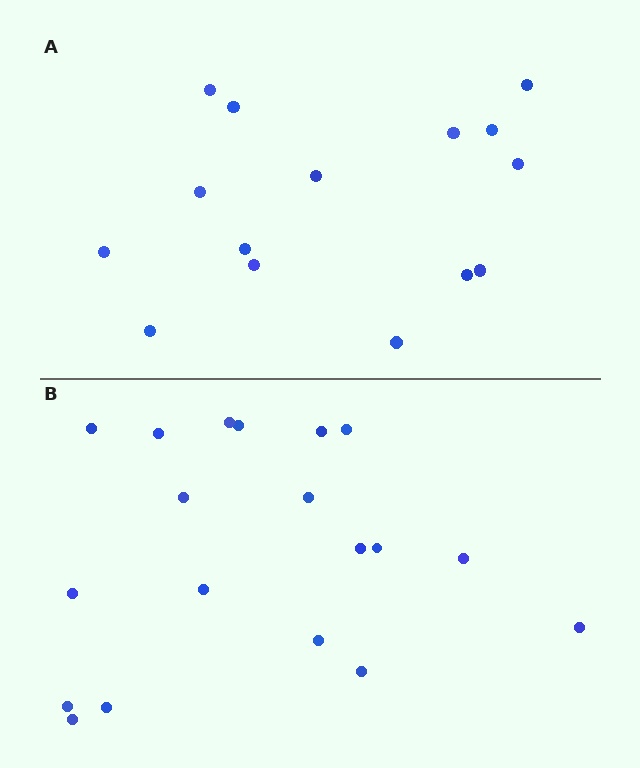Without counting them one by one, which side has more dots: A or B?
Region B (the bottom region) has more dots.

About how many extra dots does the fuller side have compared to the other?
Region B has about 4 more dots than region A.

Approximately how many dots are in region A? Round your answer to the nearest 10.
About 20 dots. (The exact count is 15, which rounds to 20.)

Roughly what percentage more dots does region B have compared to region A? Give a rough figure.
About 25% more.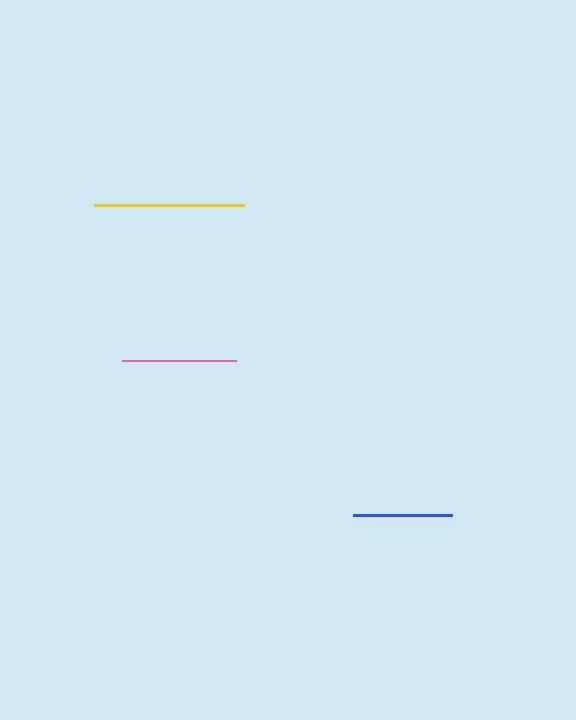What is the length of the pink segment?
The pink segment is approximately 114 pixels long.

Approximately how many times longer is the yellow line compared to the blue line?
The yellow line is approximately 1.5 times the length of the blue line.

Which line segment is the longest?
The yellow line is the longest at approximately 150 pixels.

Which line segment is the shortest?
The blue line is the shortest at approximately 99 pixels.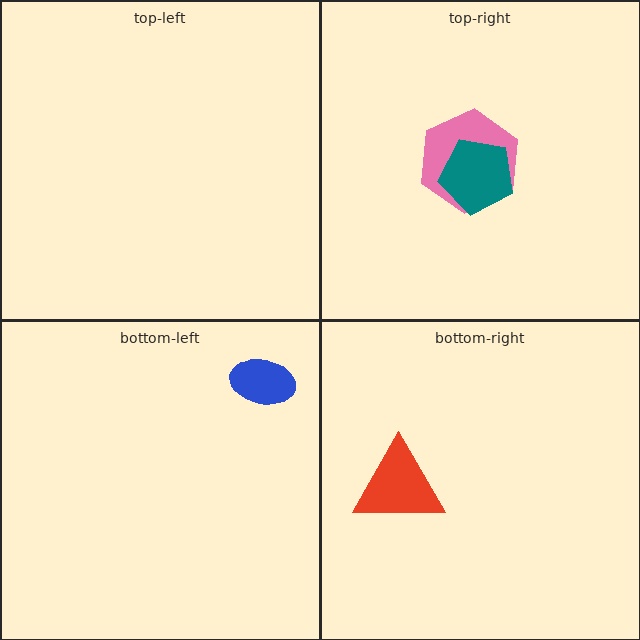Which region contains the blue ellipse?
The bottom-left region.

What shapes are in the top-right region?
The pink hexagon, the teal pentagon.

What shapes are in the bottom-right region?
The red triangle.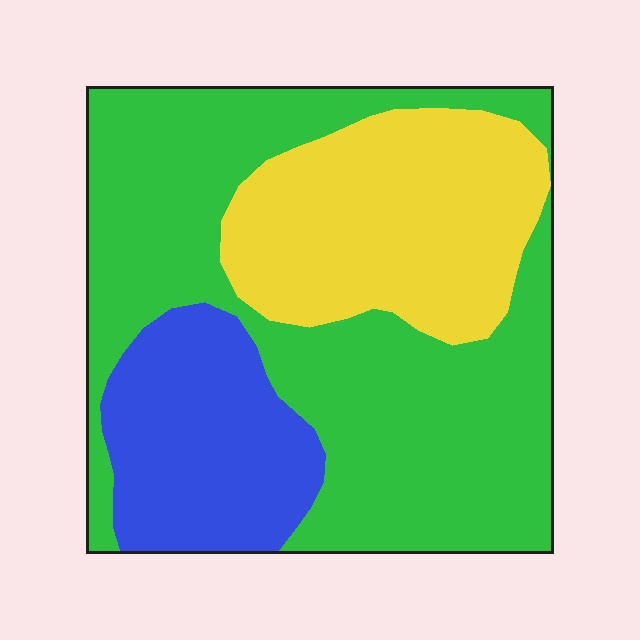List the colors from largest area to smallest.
From largest to smallest: green, yellow, blue.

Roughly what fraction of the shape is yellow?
Yellow takes up about one quarter (1/4) of the shape.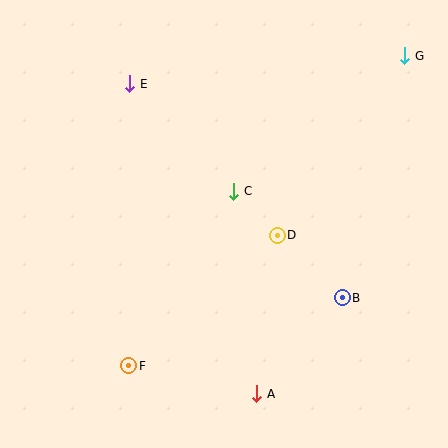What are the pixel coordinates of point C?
Point C is at (234, 191).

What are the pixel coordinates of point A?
Point A is at (257, 394).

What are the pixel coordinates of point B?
Point B is at (342, 298).